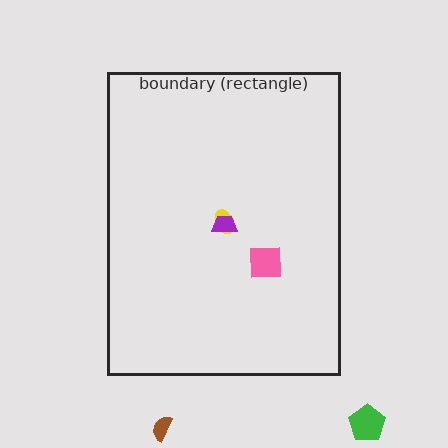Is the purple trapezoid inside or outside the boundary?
Inside.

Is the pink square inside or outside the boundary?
Inside.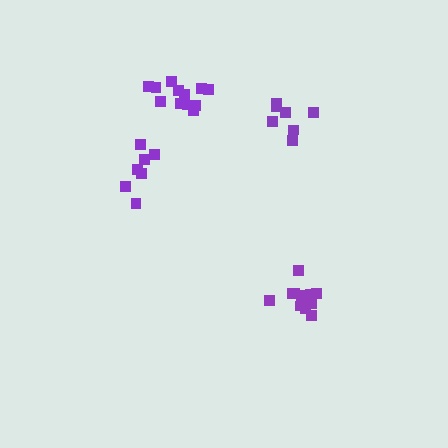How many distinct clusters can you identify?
There are 4 distinct clusters.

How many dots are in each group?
Group 1: 12 dots, Group 2: 7 dots, Group 3: 12 dots, Group 4: 7 dots (38 total).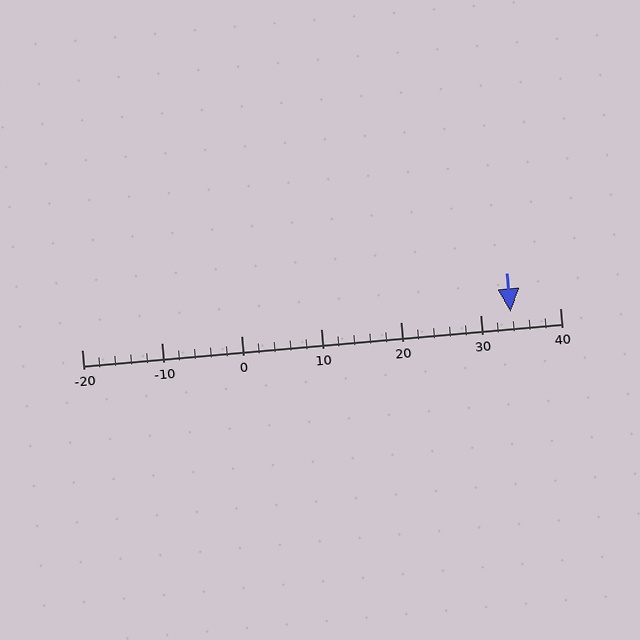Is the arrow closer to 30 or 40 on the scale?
The arrow is closer to 30.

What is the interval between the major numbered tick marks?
The major tick marks are spaced 10 units apart.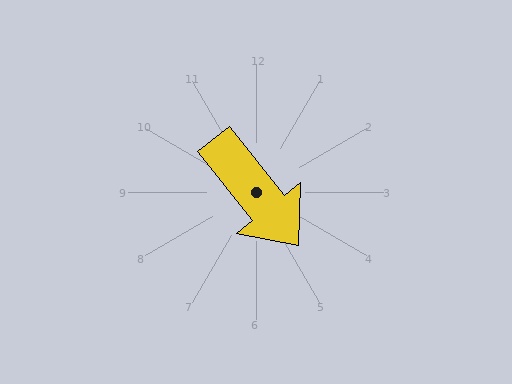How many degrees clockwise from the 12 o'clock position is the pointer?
Approximately 141 degrees.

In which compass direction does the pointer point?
Southeast.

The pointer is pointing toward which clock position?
Roughly 5 o'clock.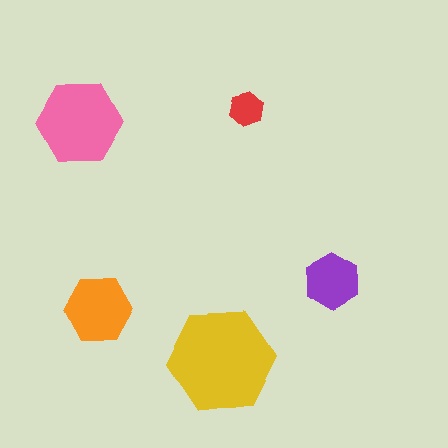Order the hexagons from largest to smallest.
the yellow one, the pink one, the orange one, the purple one, the red one.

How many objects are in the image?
There are 5 objects in the image.